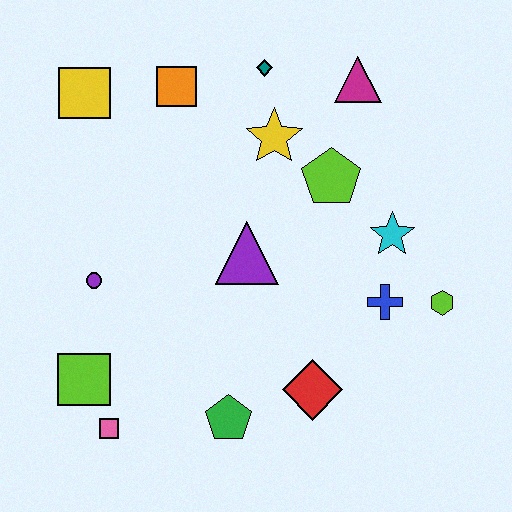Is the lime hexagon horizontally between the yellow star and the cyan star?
No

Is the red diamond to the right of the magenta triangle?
No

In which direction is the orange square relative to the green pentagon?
The orange square is above the green pentagon.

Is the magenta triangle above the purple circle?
Yes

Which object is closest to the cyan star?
The blue cross is closest to the cyan star.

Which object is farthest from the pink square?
The magenta triangle is farthest from the pink square.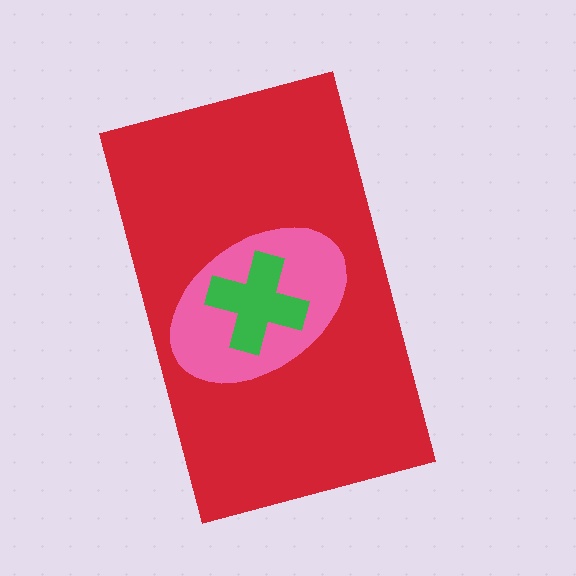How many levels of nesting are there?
3.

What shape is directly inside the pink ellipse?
The green cross.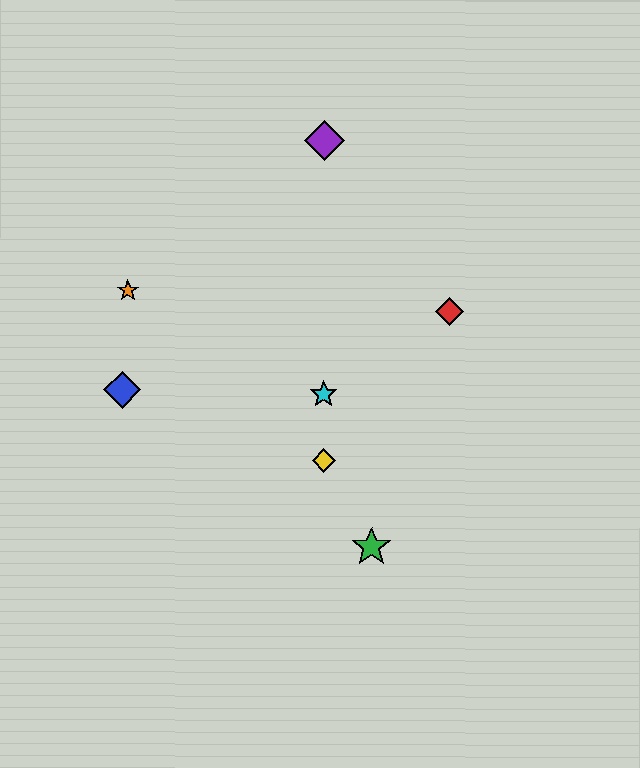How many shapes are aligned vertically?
3 shapes (the yellow diamond, the purple diamond, the cyan star) are aligned vertically.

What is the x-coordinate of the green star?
The green star is at x≈372.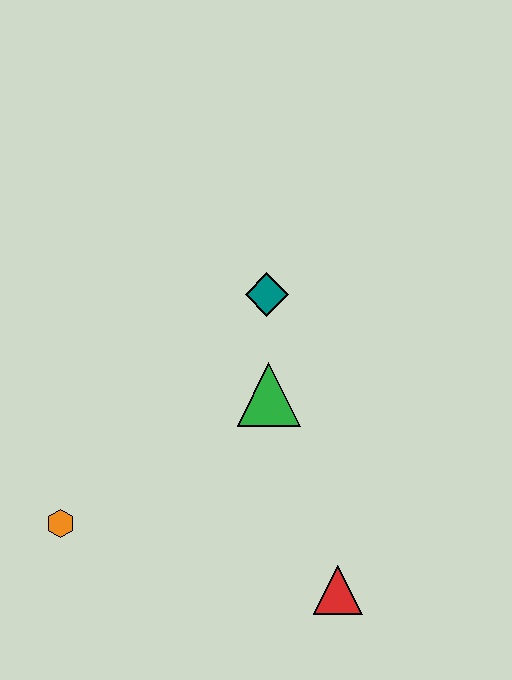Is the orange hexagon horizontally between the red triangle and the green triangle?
No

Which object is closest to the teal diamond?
The green triangle is closest to the teal diamond.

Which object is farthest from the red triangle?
The teal diamond is farthest from the red triangle.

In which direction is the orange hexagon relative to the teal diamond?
The orange hexagon is below the teal diamond.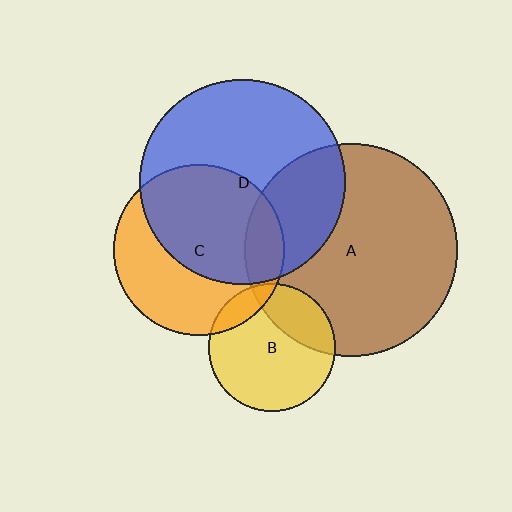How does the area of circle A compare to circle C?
Approximately 1.5 times.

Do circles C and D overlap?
Yes.